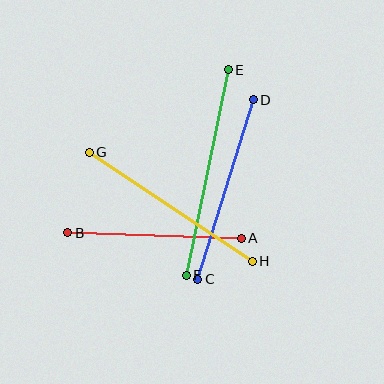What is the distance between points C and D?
The distance is approximately 188 pixels.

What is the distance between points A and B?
The distance is approximately 173 pixels.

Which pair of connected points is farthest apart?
Points E and F are farthest apart.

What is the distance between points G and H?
The distance is approximately 196 pixels.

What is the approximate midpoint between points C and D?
The midpoint is at approximately (225, 190) pixels.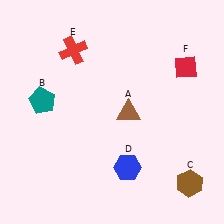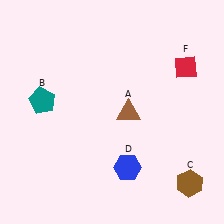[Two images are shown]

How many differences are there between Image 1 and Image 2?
There is 1 difference between the two images.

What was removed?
The red cross (E) was removed in Image 2.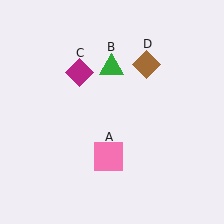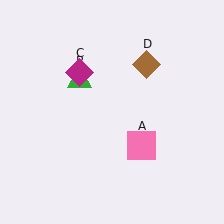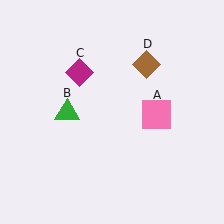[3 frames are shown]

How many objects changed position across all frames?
2 objects changed position: pink square (object A), green triangle (object B).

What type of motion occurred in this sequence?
The pink square (object A), green triangle (object B) rotated counterclockwise around the center of the scene.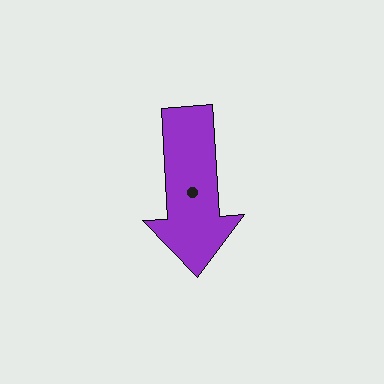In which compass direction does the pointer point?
South.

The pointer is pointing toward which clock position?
Roughly 6 o'clock.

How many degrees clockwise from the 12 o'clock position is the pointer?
Approximately 176 degrees.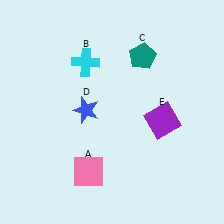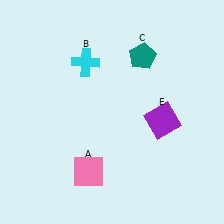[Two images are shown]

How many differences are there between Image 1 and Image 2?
There is 1 difference between the two images.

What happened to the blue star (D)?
The blue star (D) was removed in Image 2. It was in the top-left area of Image 1.